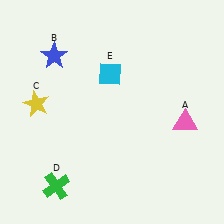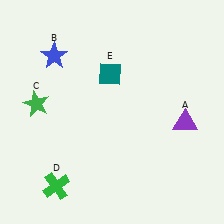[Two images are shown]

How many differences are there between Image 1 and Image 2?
There are 3 differences between the two images.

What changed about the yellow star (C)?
In Image 1, C is yellow. In Image 2, it changed to green.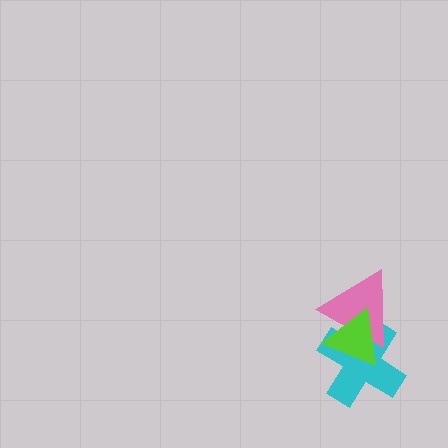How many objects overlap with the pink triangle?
2 objects overlap with the pink triangle.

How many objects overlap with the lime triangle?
2 objects overlap with the lime triangle.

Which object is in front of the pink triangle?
The lime triangle is in front of the pink triangle.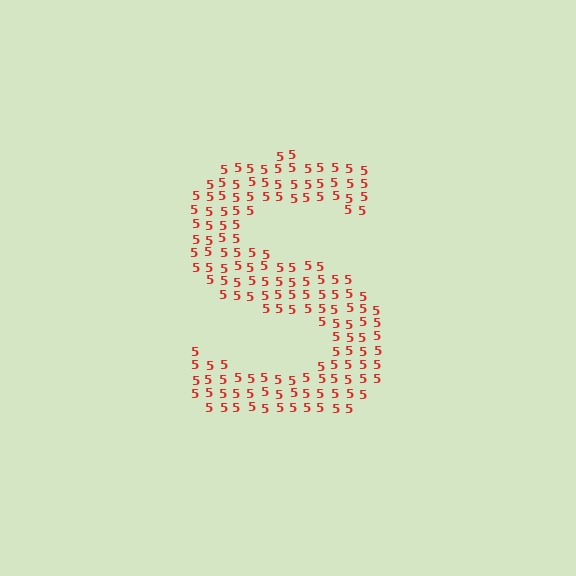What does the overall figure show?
The overall figure shows the letter S.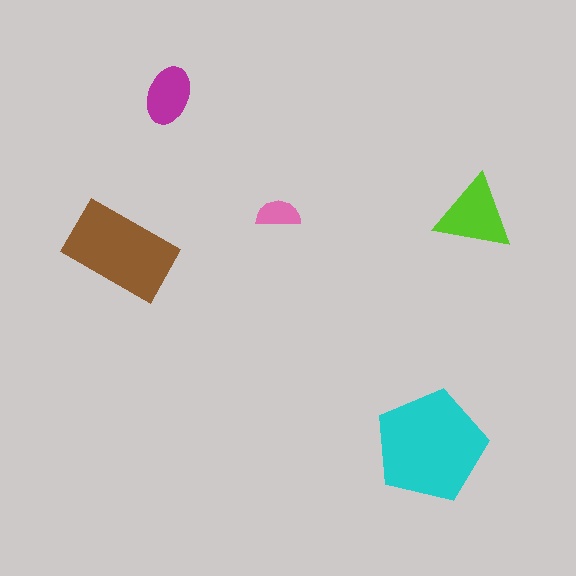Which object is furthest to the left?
The brown rectangle is leftmost.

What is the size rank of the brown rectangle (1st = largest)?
2nd.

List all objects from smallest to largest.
The pink semicircle, the magenta ellipse, the lime triangle, the brown rectangle, the cyan pentagon.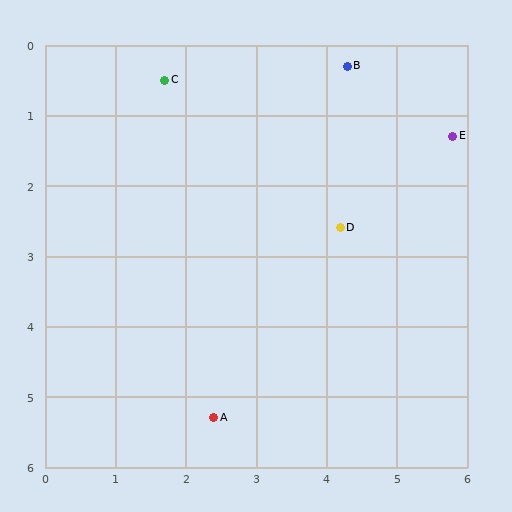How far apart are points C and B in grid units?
Points C and B are about 2.6 grid units apart.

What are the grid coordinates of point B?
Point B is at approximately (4.3, 0.3).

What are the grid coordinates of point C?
Point C is at approximately (1.7, 0.5).